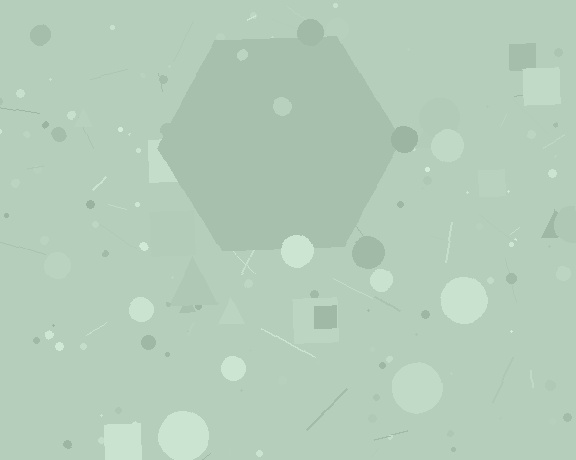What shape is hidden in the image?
A hexagon is hidden in the image.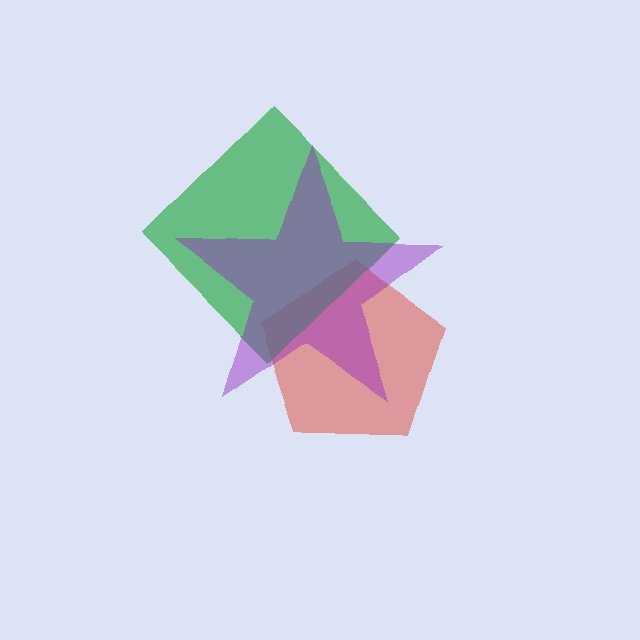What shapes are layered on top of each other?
The layered shapes are: a red pentagon, a green diamond, a purple star.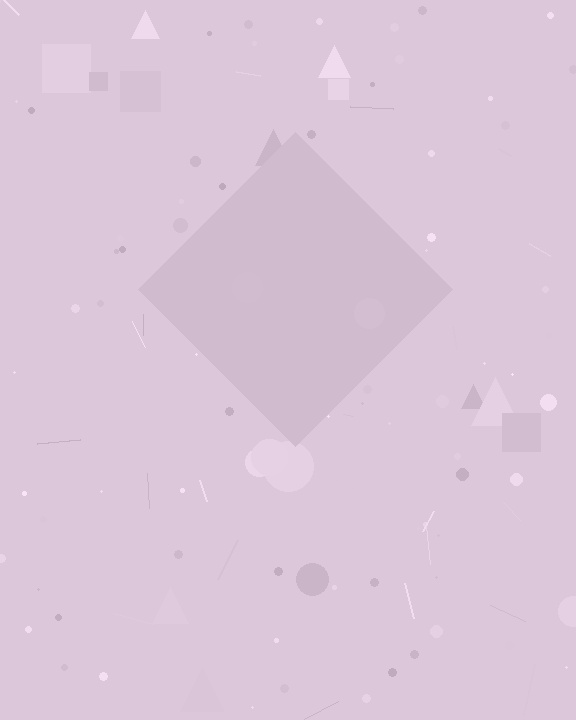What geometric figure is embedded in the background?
A diamond is embedded in the background.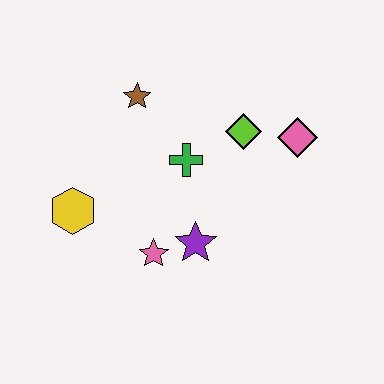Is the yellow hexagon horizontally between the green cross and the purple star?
No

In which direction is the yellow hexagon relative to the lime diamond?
The yellow hexagon is to the left of the lime diamond.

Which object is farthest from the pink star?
The pink diamond is farthest from the pink star.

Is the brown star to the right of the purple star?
No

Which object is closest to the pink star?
The purple star is closest to the pink star.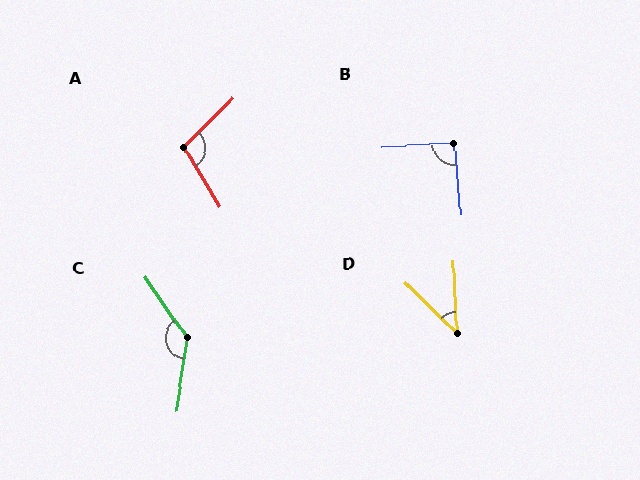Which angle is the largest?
C, at approximately 137 degrees.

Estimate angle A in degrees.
Approximately 103 degrees.